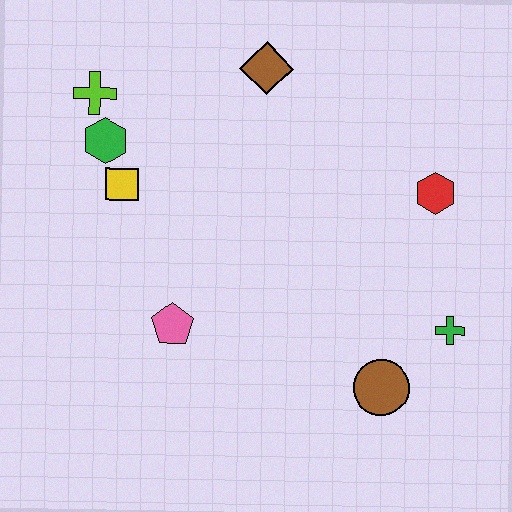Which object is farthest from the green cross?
The lime cross is farthest from the green cross.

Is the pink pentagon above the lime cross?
No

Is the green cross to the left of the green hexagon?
No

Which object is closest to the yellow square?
The green hexagon is closest to the yellow square.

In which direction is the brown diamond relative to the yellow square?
The brown diamond is to the right of the yellow square.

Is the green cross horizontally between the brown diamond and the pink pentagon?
No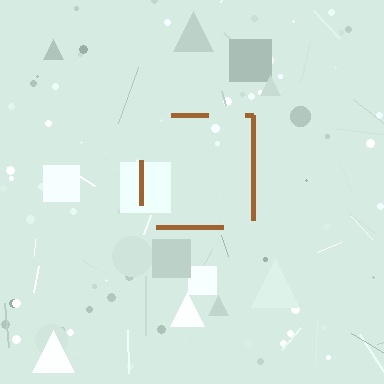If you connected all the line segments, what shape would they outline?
They would outline a square.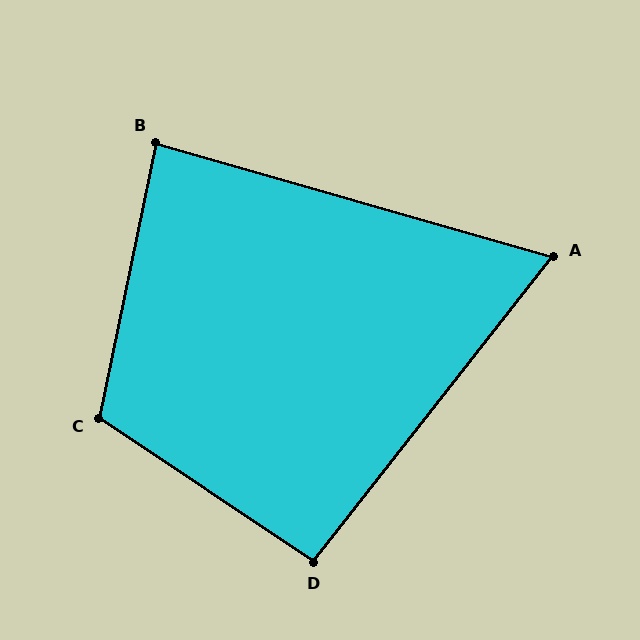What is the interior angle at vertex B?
Approximately 86 degrees (approximately right).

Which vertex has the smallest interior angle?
A, at approximately 68 degrees.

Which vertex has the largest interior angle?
C, at approximately 112 degrees.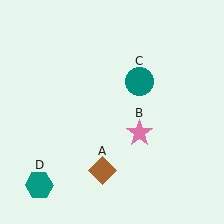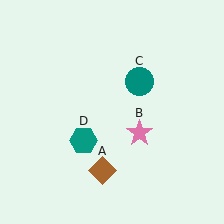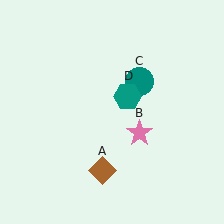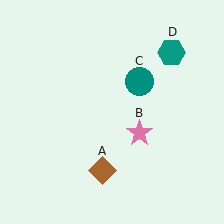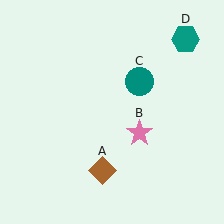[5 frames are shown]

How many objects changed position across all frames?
1 object changed position: teal hexagon (object D).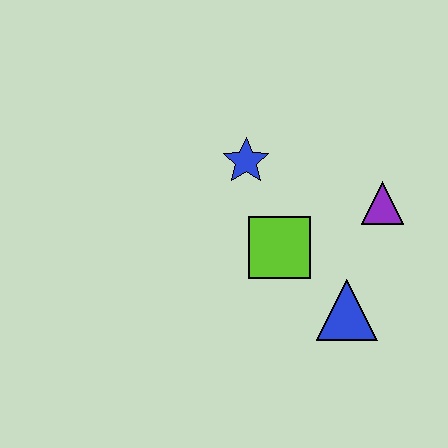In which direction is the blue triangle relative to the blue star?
The blue triangle is below the blue star.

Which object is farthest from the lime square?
The purple triangle is farthest from the lime square.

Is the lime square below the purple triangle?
Yes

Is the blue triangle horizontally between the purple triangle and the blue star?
Yes